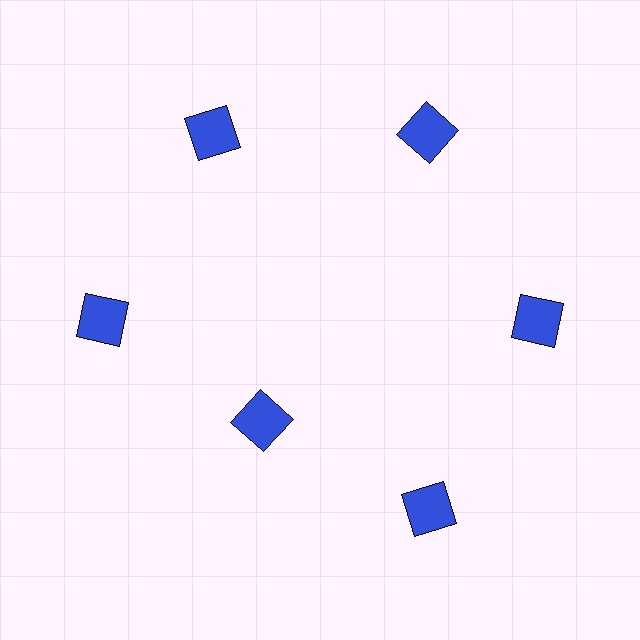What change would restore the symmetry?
The symmetry would be restored by moving it outward, back onto the ring so that all 6 squares sit at equal angles and equal distance from the center.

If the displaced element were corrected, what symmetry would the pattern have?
It would have 6-fold rotational symmetry — the pattern would map onto itself every 60 degrees.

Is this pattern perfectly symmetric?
No. The 6 blue squares are arranged in a ring, but one element near the 7 o'clock position is pulled inward toward the center, breaking the 6-fold rotational symmetry.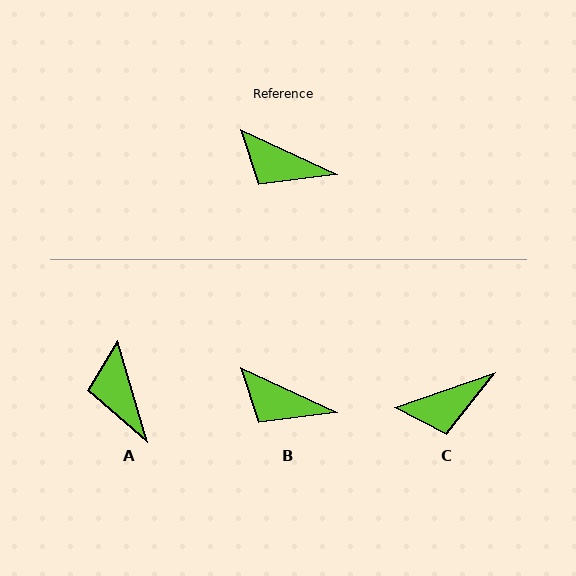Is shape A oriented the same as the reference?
No, it is off by about 49 degrees.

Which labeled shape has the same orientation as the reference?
B.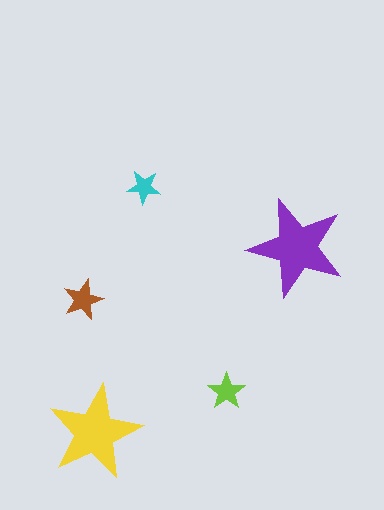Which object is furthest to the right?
The purple star is rightmost.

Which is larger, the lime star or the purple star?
The purple one.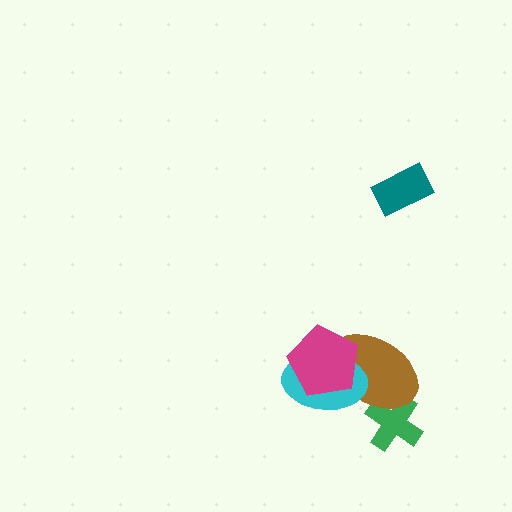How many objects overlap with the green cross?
1 object overlaps with the green cross.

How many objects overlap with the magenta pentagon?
2 objects overlap with the magenta pentagon.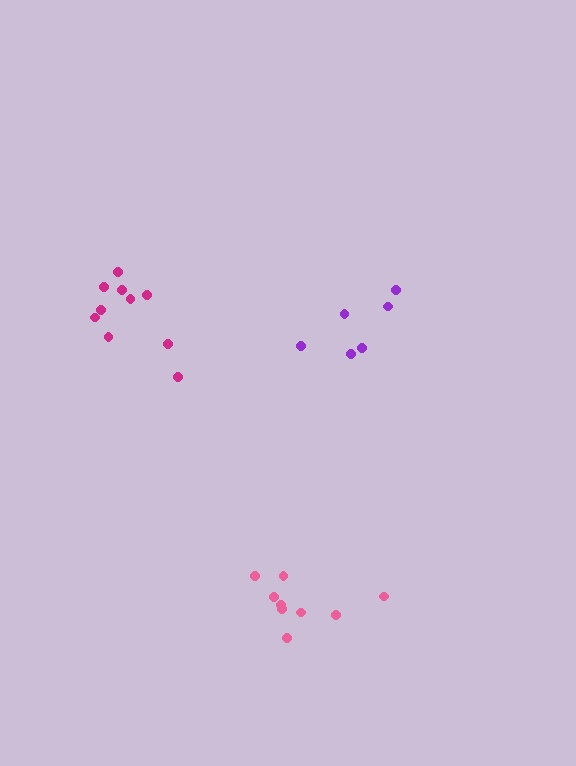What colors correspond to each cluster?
The clusters are colored: pink, purple, magenta.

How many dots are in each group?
Group 1: 9 dots, Group 2: 6 dots, Group 3: 10 dots (25 total).